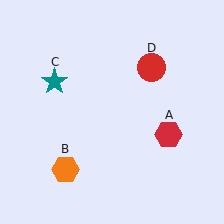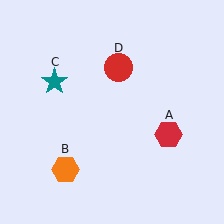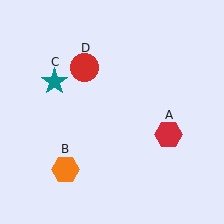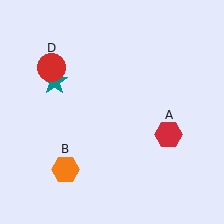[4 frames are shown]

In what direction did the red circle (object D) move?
The red circle (object D) moved left.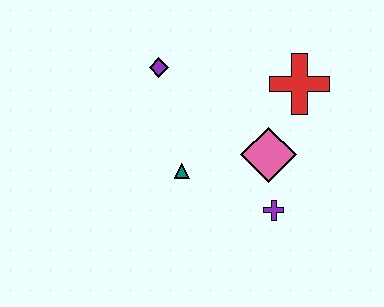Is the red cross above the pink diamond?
Yes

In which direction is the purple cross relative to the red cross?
The purple cross is below the red cross.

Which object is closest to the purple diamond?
The teal triangle is closest to the purple diamond.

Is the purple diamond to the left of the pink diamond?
Yes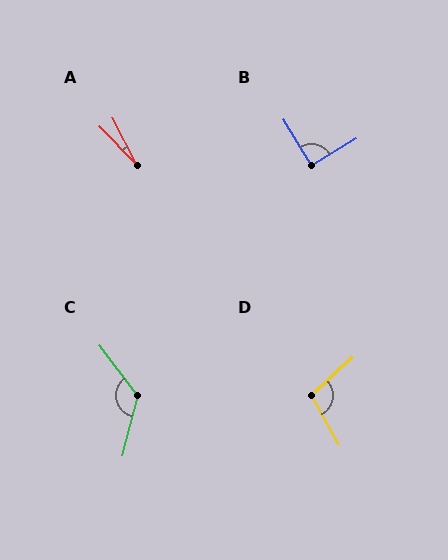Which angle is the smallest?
A, at approximately 16 degrees.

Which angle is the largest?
C, at approximately 129 degrees.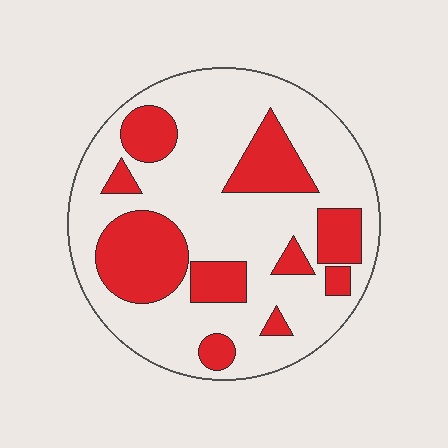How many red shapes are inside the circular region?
10.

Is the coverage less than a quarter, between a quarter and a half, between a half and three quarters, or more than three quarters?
Between a quarter and a half.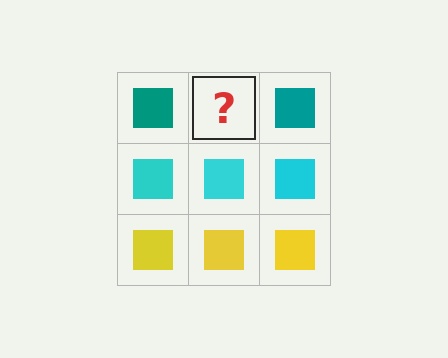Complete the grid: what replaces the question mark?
The question mark should be replaced with a teal square.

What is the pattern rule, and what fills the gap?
The rule is that each row has a consistent color. The gap should be filled with a teal square.